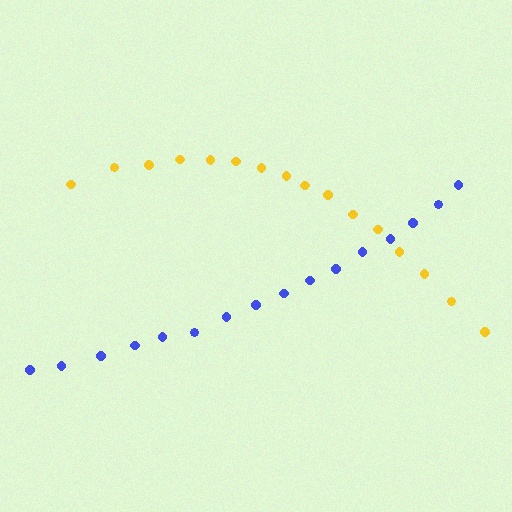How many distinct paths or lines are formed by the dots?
There are 2 distinct paths.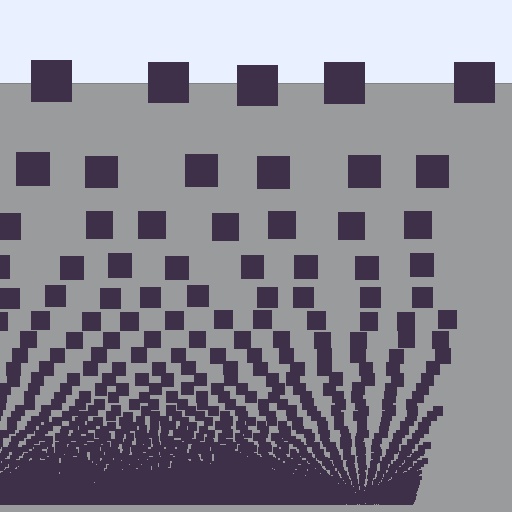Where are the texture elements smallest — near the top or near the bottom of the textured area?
Near the bottom.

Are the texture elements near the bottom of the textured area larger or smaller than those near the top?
Smaller. The gradient is inverted — elements near the bottom are smaller and denser.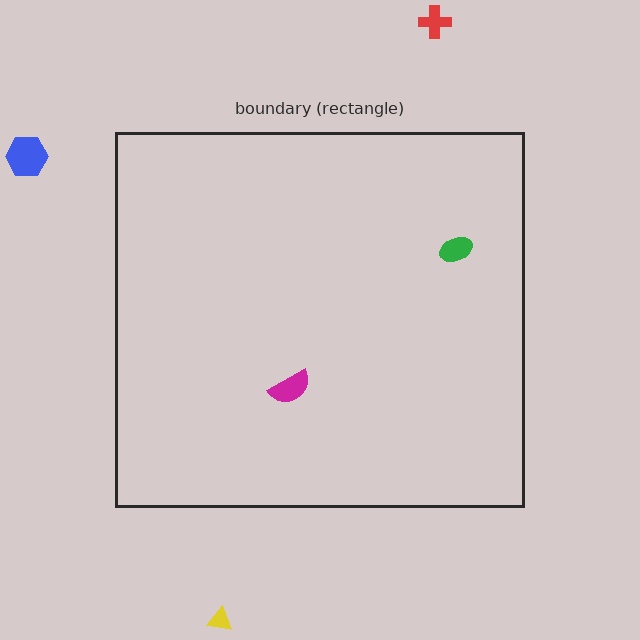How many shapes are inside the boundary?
2 inside, 3 outside.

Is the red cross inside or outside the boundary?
Outside.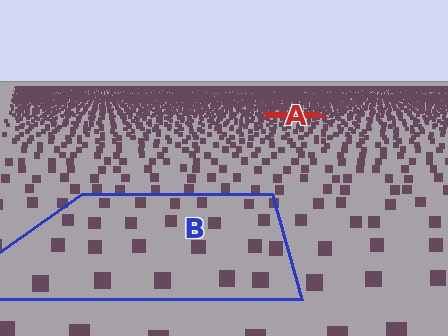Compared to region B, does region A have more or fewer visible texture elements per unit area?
Region A has more texture elements per unit area — they are packed more densely because it is farther away.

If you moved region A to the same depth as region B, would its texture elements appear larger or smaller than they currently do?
They would appear larger. At a closer depth, the same texture elements are projected at a bigger on-screen size.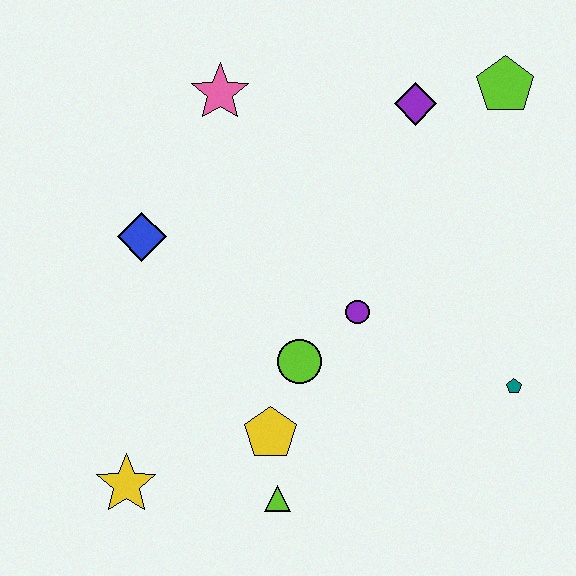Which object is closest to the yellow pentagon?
The lime triangle is closest to the yellow pentagon.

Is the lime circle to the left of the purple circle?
Yes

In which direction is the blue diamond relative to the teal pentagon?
The blue diamond is to the left of the teal pentagon.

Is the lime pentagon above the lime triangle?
Yes